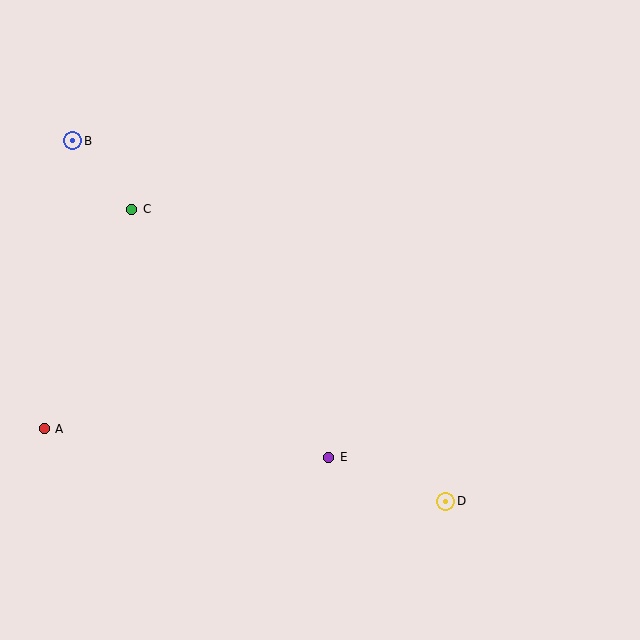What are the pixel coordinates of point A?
Point A is at (44, 429).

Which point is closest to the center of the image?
Point E at (329, 457) is closest to the center.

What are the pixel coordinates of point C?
Point C is at (132, 209).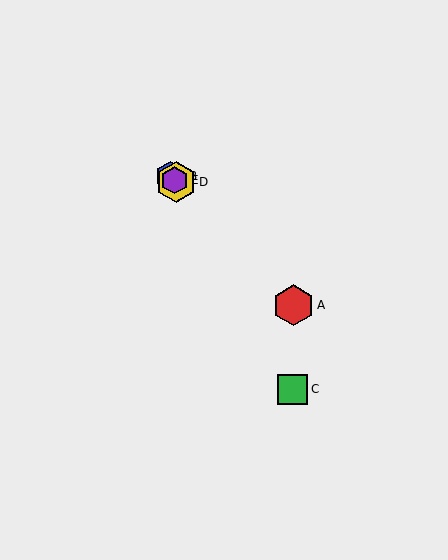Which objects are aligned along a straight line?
Objects A, B, D, E are aligned along a straight line.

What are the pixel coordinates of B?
Object B is at (171, 176).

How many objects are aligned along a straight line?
4 objects (A, B, D, E) are aligned along a straight line.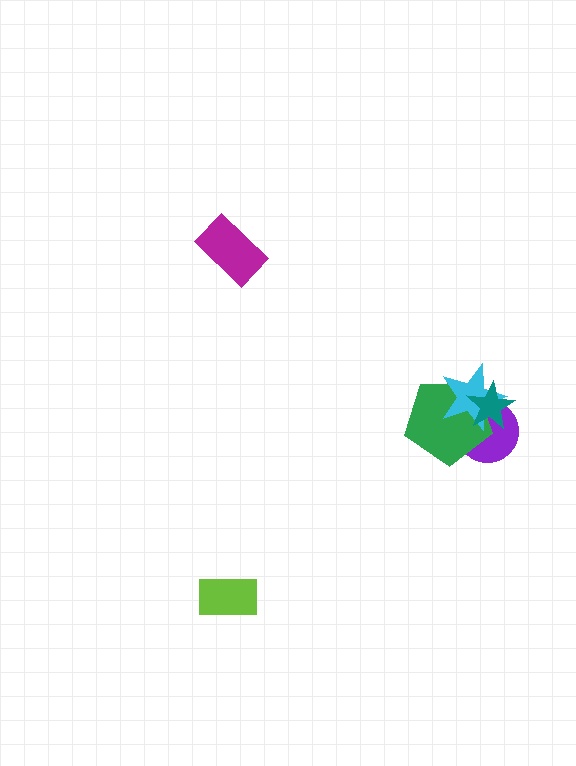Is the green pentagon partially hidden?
Yes, it is partially covered by another shape.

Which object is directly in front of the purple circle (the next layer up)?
The green pentagon is directly in front of the purple circle.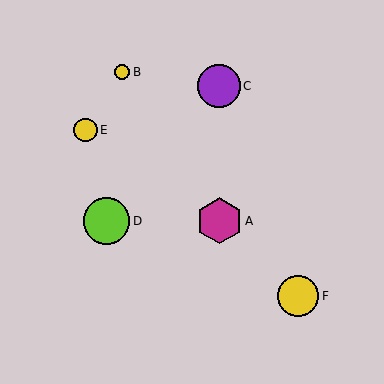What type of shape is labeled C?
Shape C is a purple circle.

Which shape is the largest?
The lime circle (labeled D) is the largest.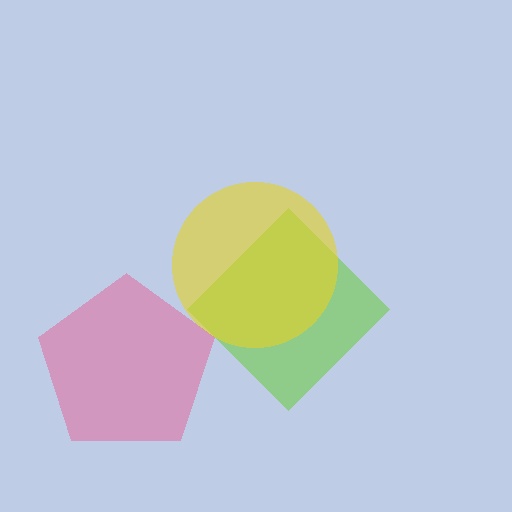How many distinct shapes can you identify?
There are 3 distinct shapes: a lime diamond, a yellow circle, a pink pentagon.